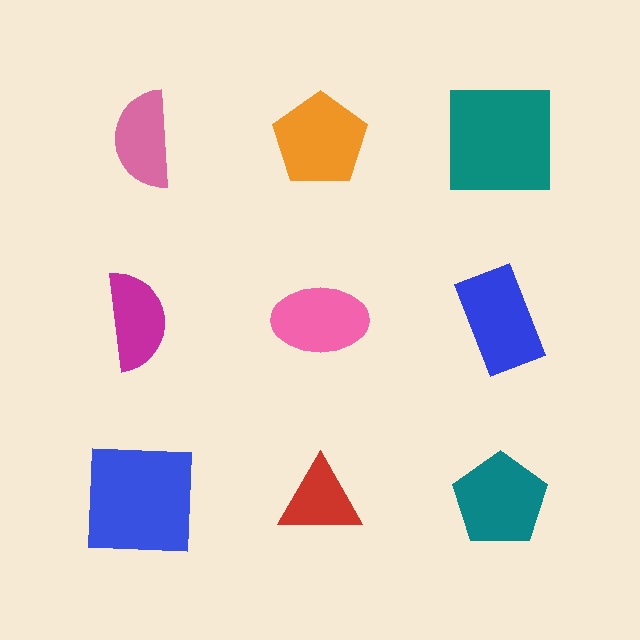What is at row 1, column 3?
A teal square.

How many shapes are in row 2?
3 shapes.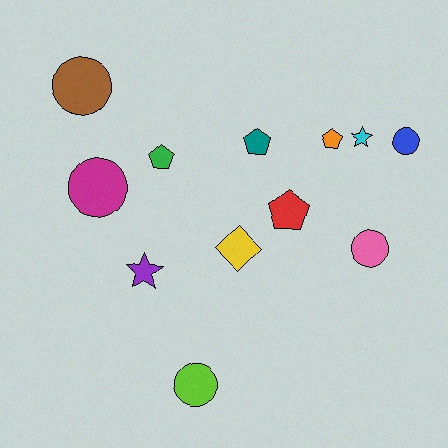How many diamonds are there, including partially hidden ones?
There is 1 diamond.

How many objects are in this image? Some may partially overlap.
There are 12 objects.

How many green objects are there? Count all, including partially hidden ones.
There is 1 green object.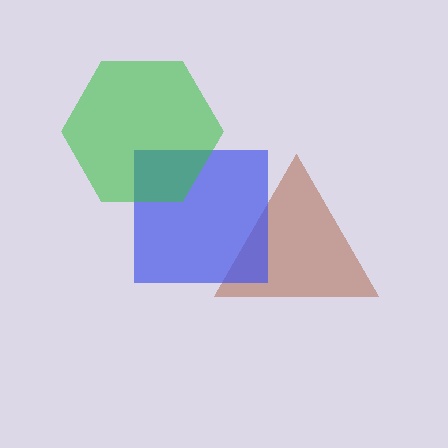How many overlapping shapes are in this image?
There are 3 overlapping shapes in the image.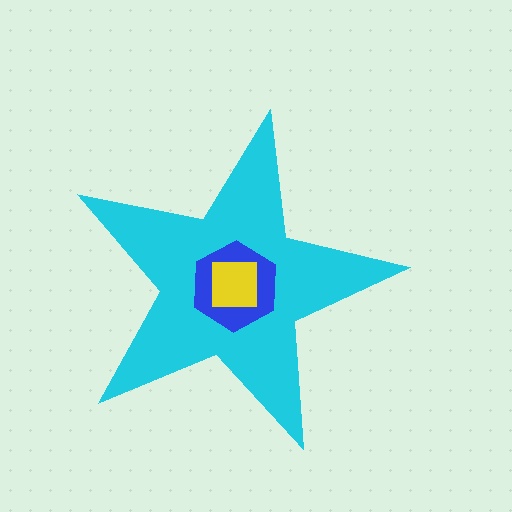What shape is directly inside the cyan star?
The blue hexagon.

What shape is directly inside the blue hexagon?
The yellow square.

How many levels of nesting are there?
3.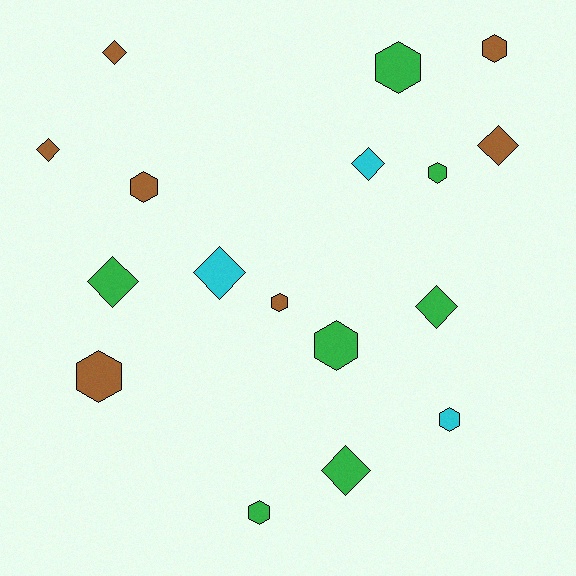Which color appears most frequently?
Green, with 7 objects.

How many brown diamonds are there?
There are 3 brown diamonds.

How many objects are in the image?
There are 17 objects.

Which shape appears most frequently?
Hexagon, with 9 objects.